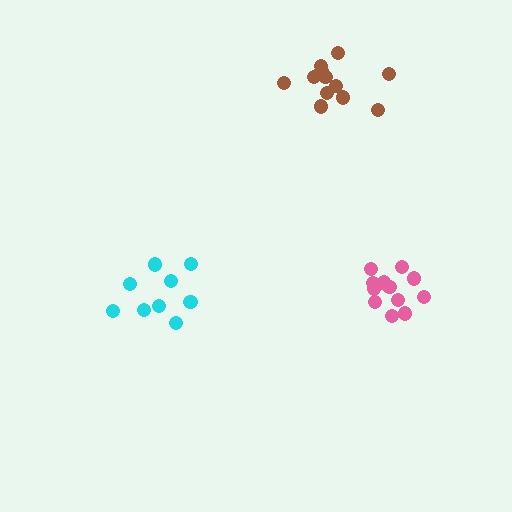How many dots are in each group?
Group 1: 13 dots, Group 2: 13 dots, Group 3: 9 dots (35 total).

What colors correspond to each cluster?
The clusters are colored: pink, brown, cyan.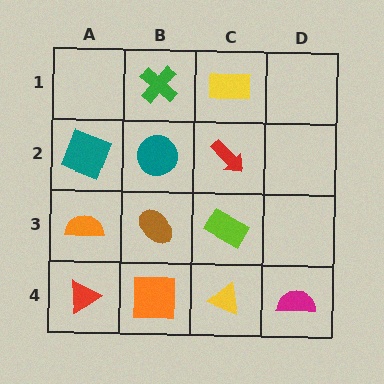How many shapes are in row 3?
3 shapes.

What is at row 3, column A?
An orange semicircle.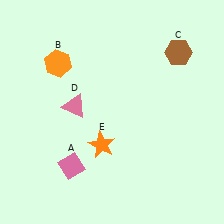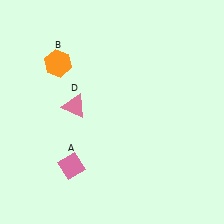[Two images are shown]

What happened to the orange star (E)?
The orange star (E) was removed in Image 2. It was in the bottom-left area of Image 1.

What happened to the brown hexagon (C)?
The brown hexagon (C) was removed in Image 2. It was in the top-right area of Image 1.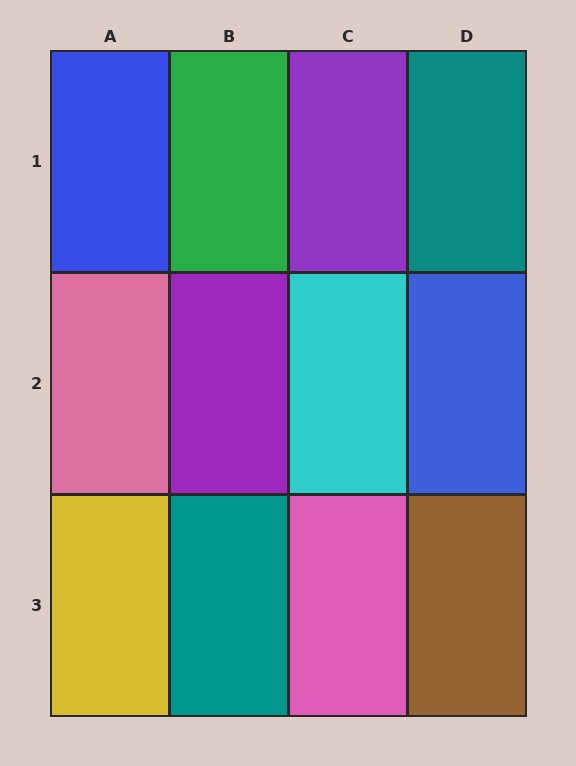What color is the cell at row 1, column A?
Blue.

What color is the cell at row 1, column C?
Purple.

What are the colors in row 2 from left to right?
Pink, purple, cyan, blue.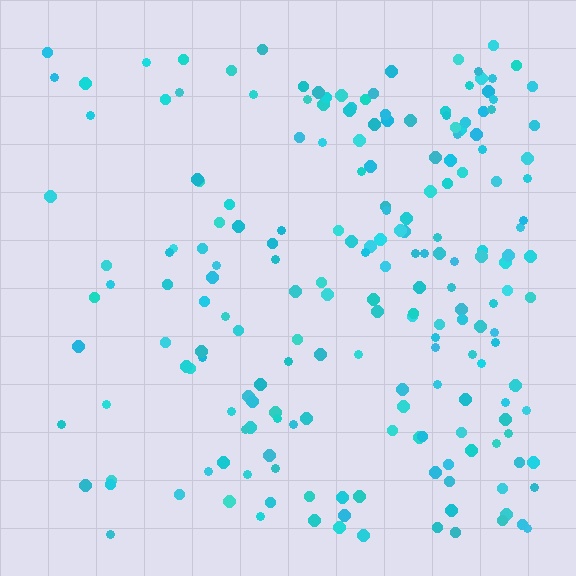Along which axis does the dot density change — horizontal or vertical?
Horizontal.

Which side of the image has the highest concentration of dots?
The right.